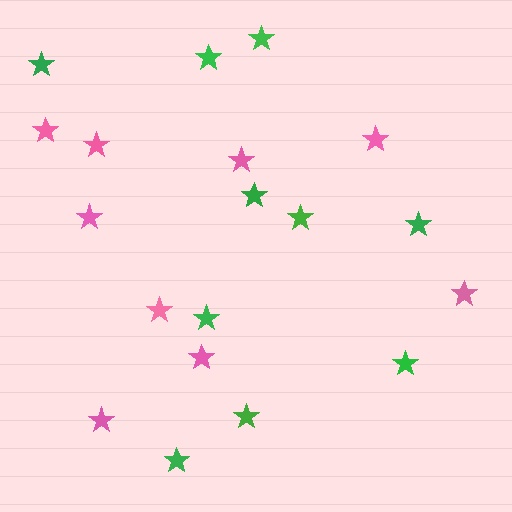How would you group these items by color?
There are 2 groups: one group of green stars (10) and one group of pink stars (9).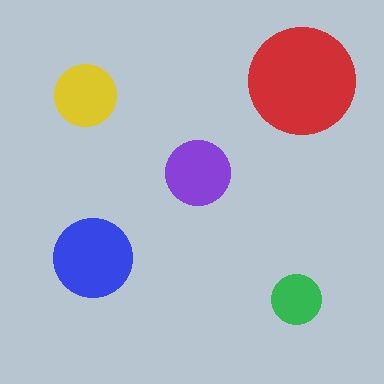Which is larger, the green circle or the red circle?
The red one.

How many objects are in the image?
There are 5 objects in the image.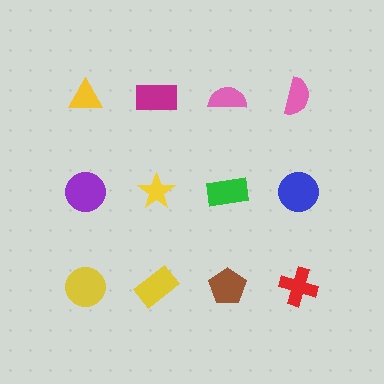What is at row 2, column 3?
A green rectangle.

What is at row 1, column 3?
A pink semicircle.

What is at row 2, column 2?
A yellow star.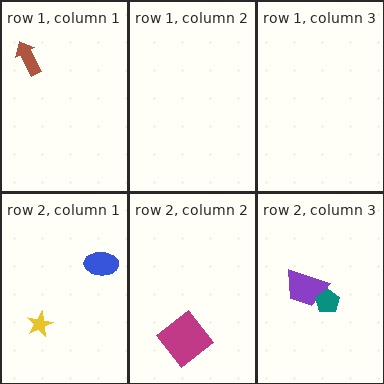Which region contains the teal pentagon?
The row 2, column 3 region.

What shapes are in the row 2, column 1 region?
The blue ellipse, the yellow star.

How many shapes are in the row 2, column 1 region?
2.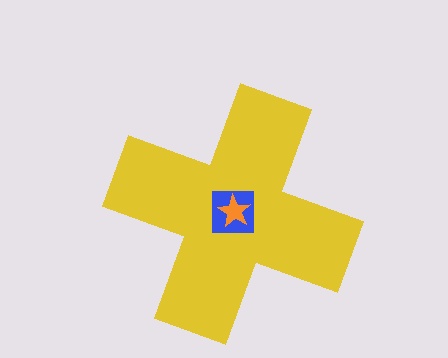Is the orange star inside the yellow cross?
Yes.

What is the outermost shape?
The yellow cross.